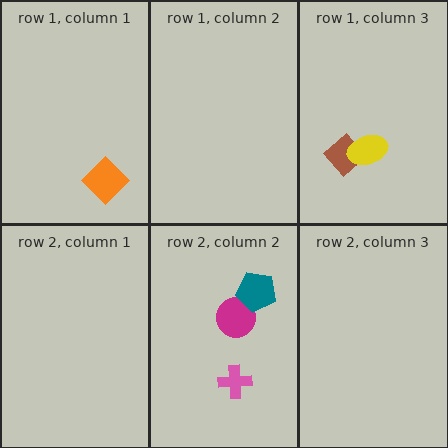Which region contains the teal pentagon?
The row 2, column 2 region.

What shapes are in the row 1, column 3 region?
The brown diamond, the yellow ellipse.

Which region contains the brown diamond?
The row 1, column 3 region.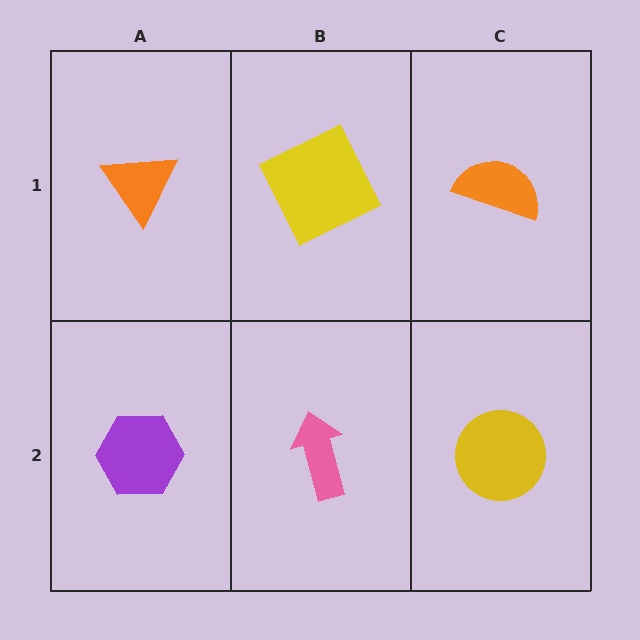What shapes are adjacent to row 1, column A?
A purple hexagon (row 2, column A), a yellow square (row 1, column B).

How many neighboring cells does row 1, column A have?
2.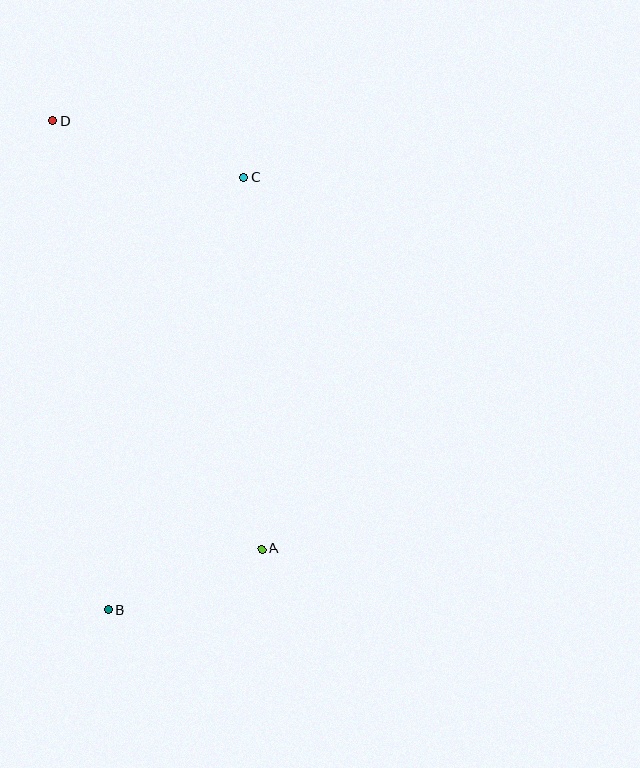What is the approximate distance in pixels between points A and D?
The distance between A and D is approximately 476 pixels.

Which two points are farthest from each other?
Points B and D are farthest from each other.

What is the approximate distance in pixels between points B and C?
The distance between B and C is approximately 453 pixels.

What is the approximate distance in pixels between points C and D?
The distance between C and D is approximately 199 pixels.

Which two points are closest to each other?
Points A and B are closest to each other.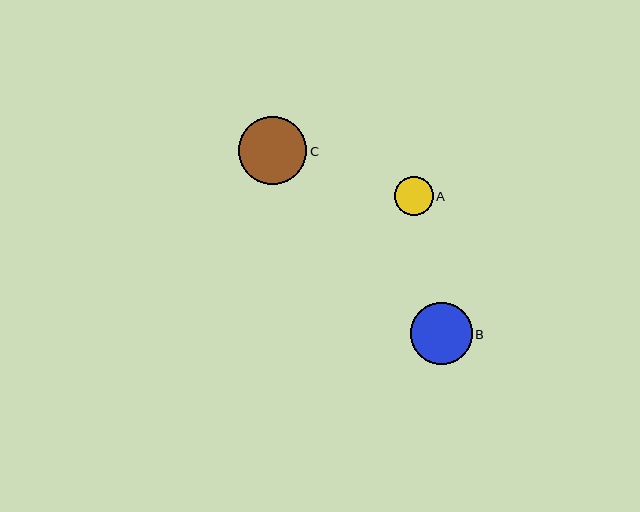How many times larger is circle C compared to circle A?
Circle C is approximately 1.8 times the size of circle A.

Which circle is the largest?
Circle C is the largest with a size of approximately 68 pixels.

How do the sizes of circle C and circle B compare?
Circle C and circle B are approximately the same size.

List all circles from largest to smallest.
From largest to smallest: C, B, A.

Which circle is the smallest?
Circle A is the smallest with a size of approximately 39 pixels.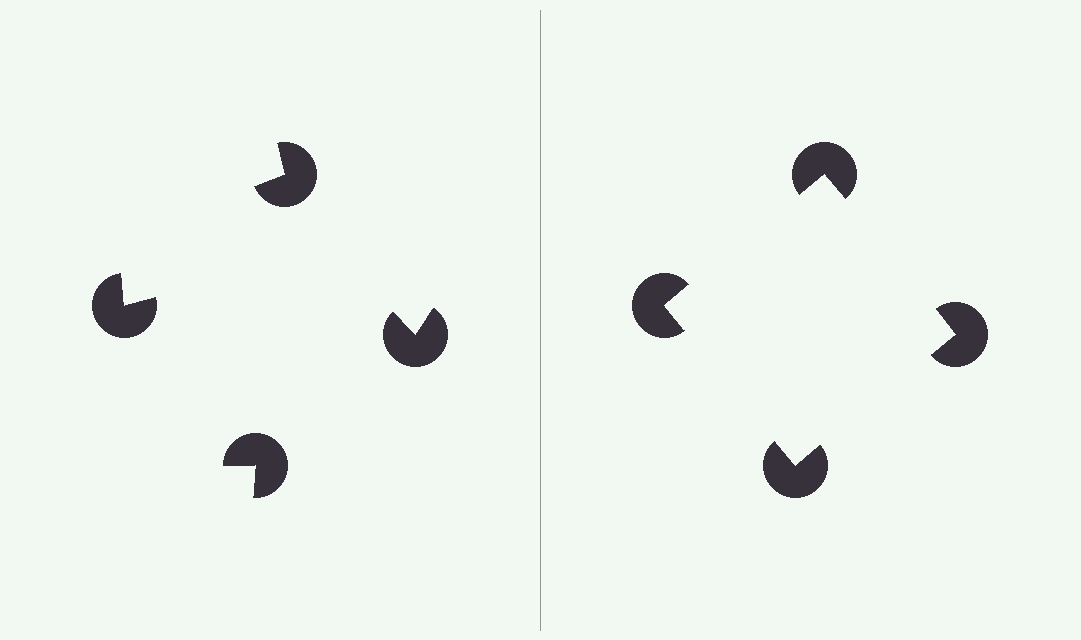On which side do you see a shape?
An illusory square appears on the right side. On the left side the wedge cuts are rotated, so no coherent shape forms.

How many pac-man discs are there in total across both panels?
8 — 4 on each side.